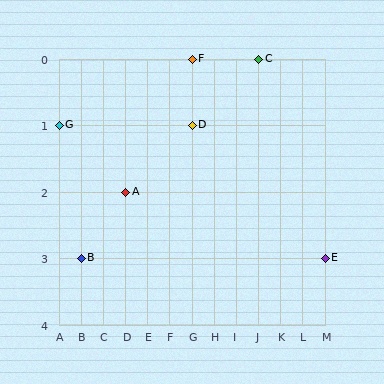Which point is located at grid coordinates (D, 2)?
Point A is at (D, 2).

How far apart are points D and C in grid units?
Points D and C are 3 columns and 1 row apart (about 3.2 grid units diagonally).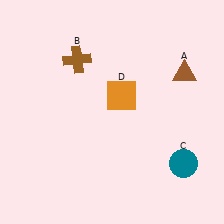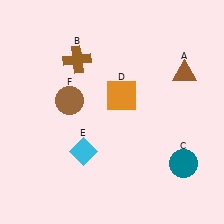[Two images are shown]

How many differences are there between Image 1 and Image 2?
There are 2 differences between the two images.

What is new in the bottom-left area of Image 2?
A cyan diamond (E) was added in the bottom-left area of Image 2.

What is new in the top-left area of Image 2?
A brown circle (F) was added in the top-left area of Image 2.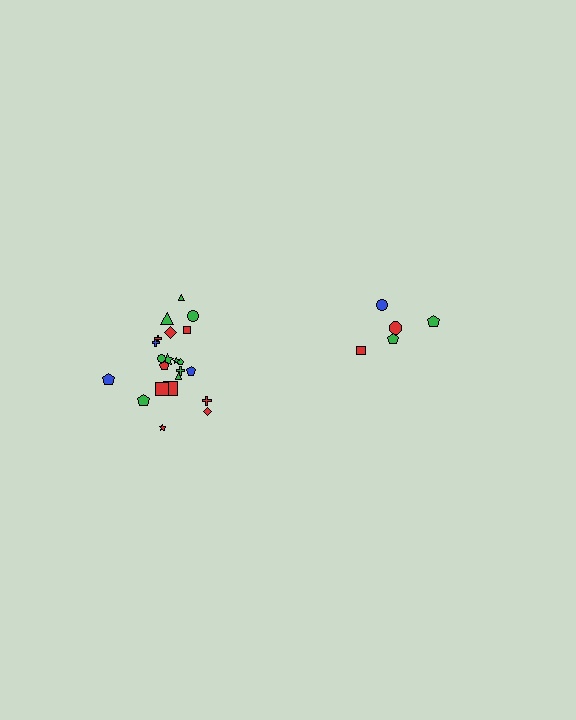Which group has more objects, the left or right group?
The left group.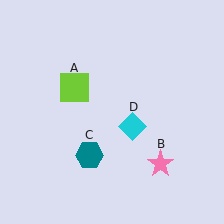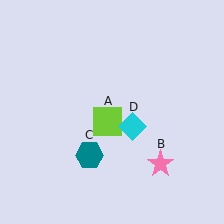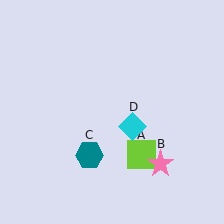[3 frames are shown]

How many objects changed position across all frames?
1 object changed position: lime square (object A).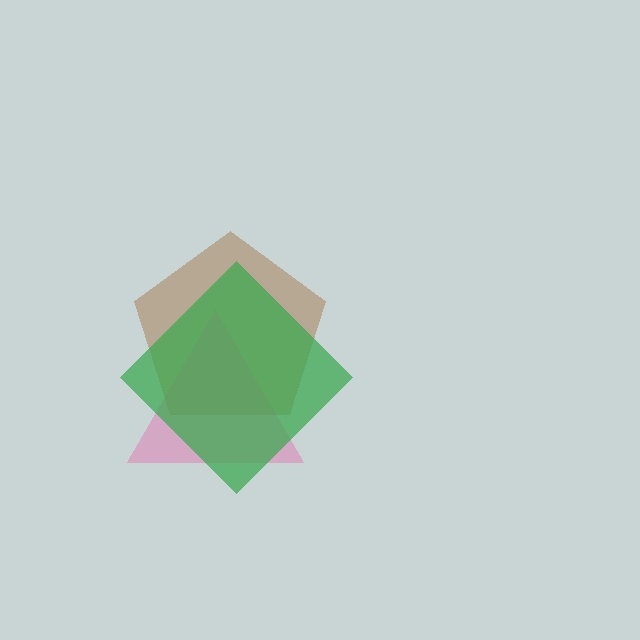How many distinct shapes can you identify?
There are 3 distinct shapes: a brown pentagon, a pink triangle, a green diamond.